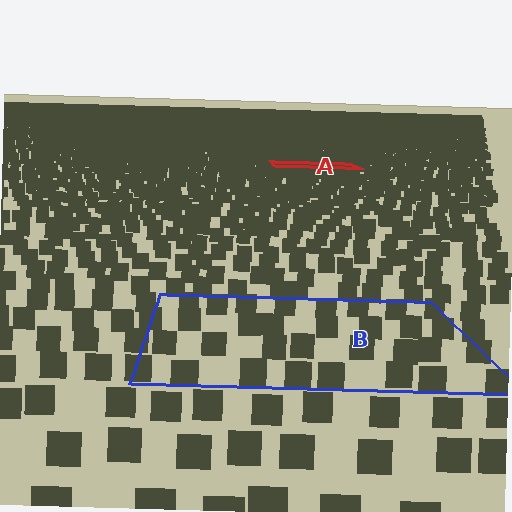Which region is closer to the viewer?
Region B is closer. The texture elements there are larger and more spread out.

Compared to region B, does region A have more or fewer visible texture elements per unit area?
Region A has more texture elements per unit area — they are packed more densely because it is farther away.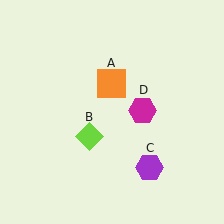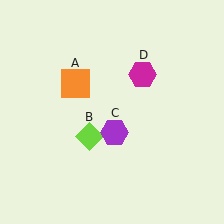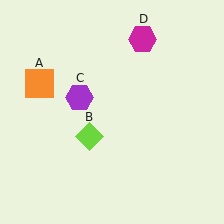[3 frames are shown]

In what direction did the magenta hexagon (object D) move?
The magenta hexagon (object D) moved up.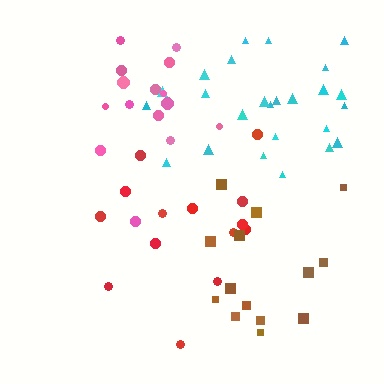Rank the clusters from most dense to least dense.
pink, cyan, red, brown.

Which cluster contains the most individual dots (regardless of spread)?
Cyan (25).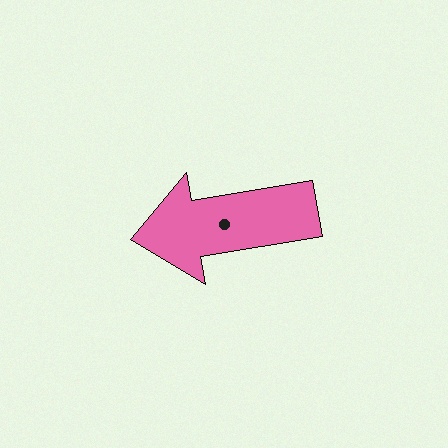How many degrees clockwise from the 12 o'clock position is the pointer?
Approximately 261 degrees.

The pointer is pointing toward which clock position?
Roughly 9 o'clock.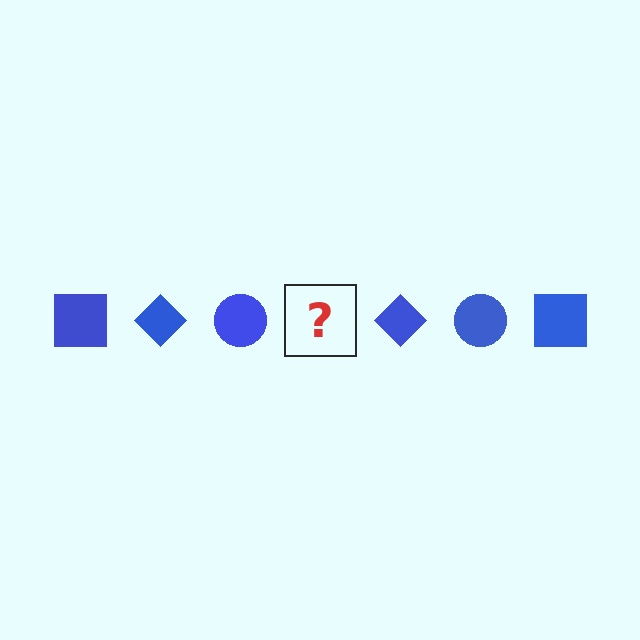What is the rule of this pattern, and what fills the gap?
The rule is that the pattern cycles through square, diamond, circle shapes in blue. The gap should be filled with a blue square.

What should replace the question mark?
The question mark should be replaced with a blue square.